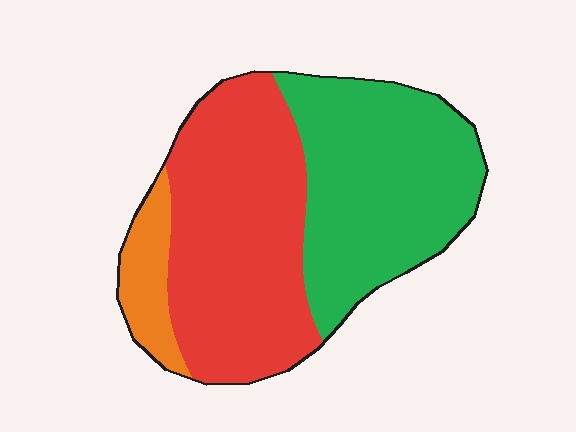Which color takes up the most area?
Red, at roughly 45%.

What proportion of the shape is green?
Green covers about 45% of the shape.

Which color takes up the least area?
Orange, at roughly 10%.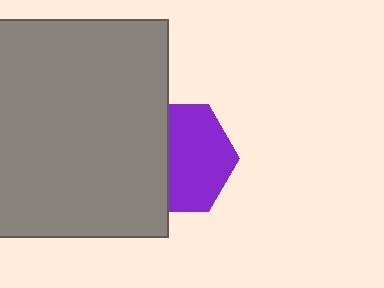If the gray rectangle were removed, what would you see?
You would see the complete purple hexagon.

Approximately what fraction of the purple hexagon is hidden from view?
Roughly 41% of the purple hexagon is hidden behind the gray rectangle.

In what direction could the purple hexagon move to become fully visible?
The purple hexagon could move right. That would shift it out from behind the gray rectangle entirely.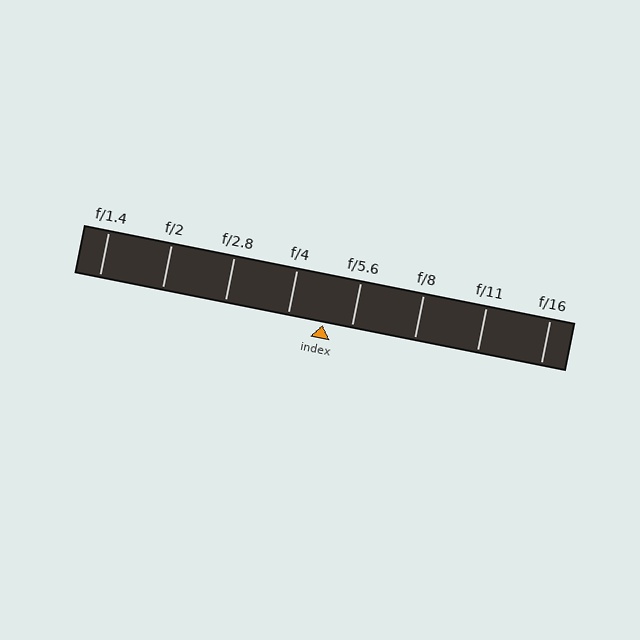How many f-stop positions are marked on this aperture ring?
There are 8 f-stop positions marked.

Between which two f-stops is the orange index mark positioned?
The index mark is between f/4 and f/5.6.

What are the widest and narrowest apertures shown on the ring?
The widest aperture shown is f/1.4 and the narrowest is f/16.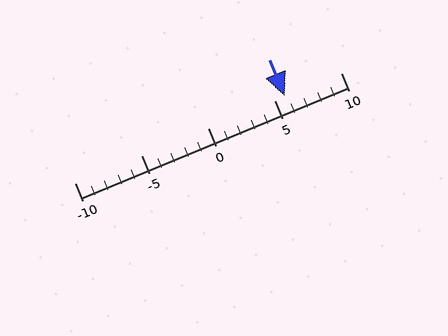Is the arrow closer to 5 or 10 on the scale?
The arrow is closer to 5.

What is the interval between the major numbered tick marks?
The major tick marks are spaced 5 units apart.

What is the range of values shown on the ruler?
The ruler shows values from -10 to 10.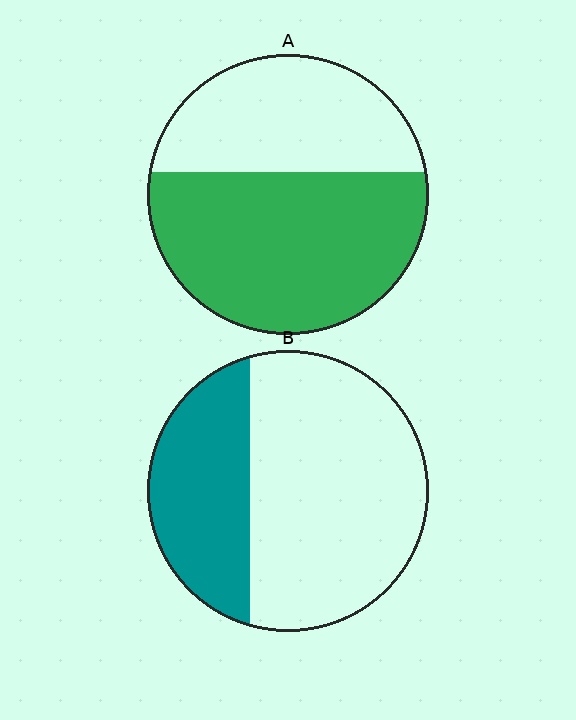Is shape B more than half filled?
No.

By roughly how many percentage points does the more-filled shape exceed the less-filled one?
By roughly 25 percentage points (A over B).